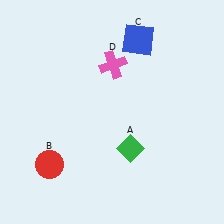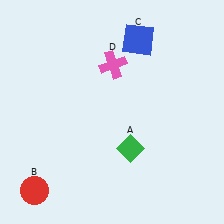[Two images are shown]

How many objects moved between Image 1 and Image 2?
1 object moved between the two images.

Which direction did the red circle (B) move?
The red circle (B) moved down.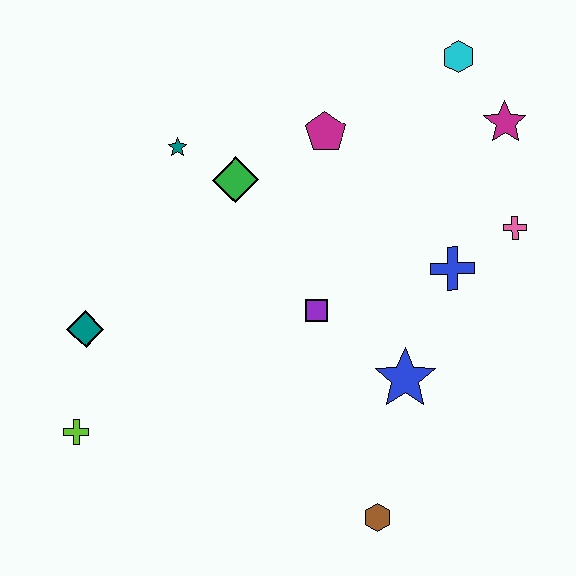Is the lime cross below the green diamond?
Yes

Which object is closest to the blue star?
The purple square is closest to the blue star.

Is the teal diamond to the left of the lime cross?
No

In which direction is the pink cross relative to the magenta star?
The pink cross is below the magenta star.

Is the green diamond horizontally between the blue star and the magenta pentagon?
No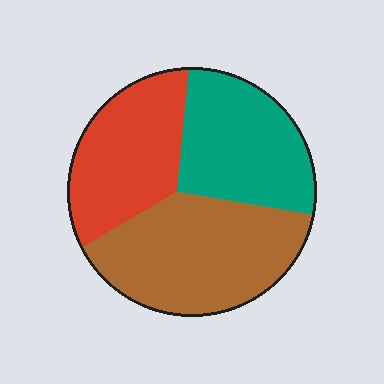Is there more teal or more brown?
Brown.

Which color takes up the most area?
Brown, at roughly 40%.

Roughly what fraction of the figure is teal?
Teal takes up between a sixth and a third of the figure.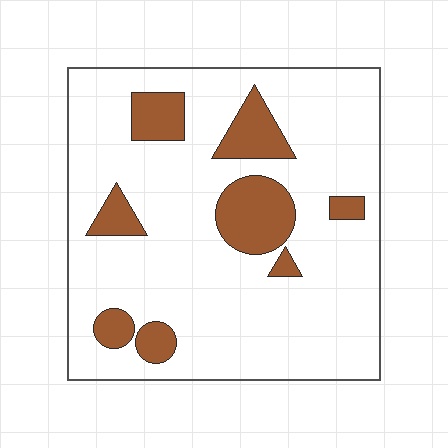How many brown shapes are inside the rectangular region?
8.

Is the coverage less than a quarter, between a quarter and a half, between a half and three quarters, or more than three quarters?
Less than a quarter.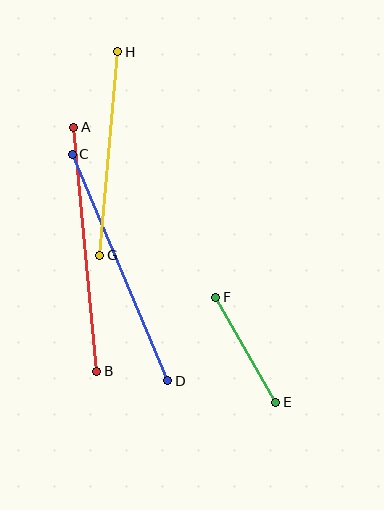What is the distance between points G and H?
The distance is approximately 204 pixels.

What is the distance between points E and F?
The distance is approximately 121 pixels.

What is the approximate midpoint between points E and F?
The midpoint is at approximately (246, 350) pixels.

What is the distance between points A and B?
The distance is approximately 245 pixels.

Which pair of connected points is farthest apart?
Points C and D are farthest apart.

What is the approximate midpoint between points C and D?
The midpoint is at approximately (120, 268) pixels.